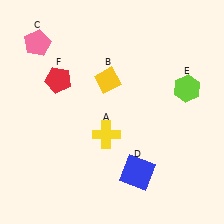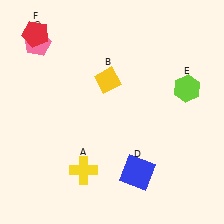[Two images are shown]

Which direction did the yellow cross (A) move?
The yellow cross (A) moved down.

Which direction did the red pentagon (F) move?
The red pentagon (F) moved up.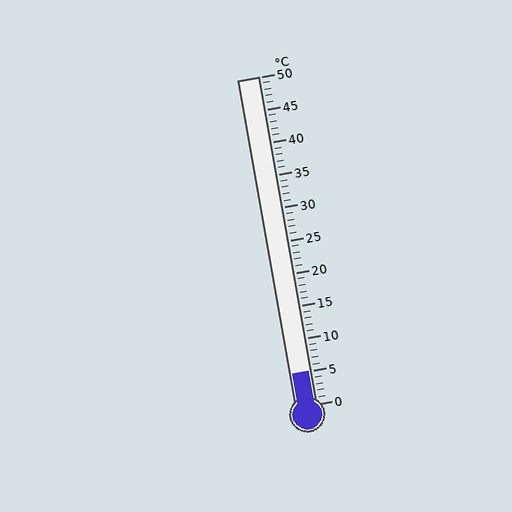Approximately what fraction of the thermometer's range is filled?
The thermometer is filled to approximately 10% of its range.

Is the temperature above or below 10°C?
The temperature is below 10°C.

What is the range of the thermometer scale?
The thermometer scale ranges from 0°C to 50°C.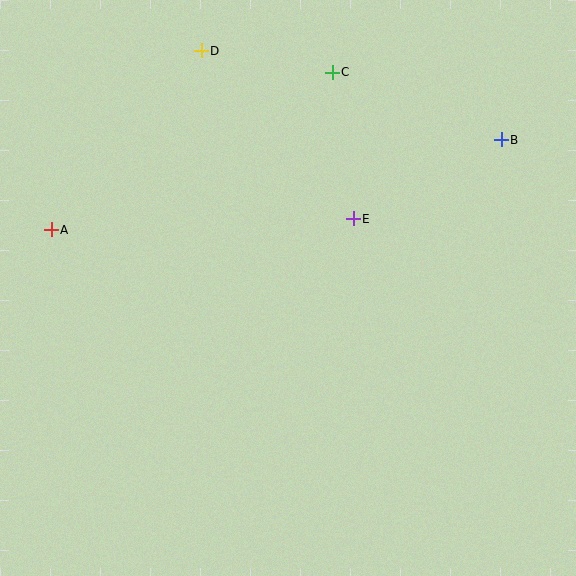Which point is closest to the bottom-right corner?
Point E is closest to the bottom-right corner.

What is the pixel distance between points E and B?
The distance between E and B is 168 pixels.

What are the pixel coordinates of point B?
Point B is at (501, 140).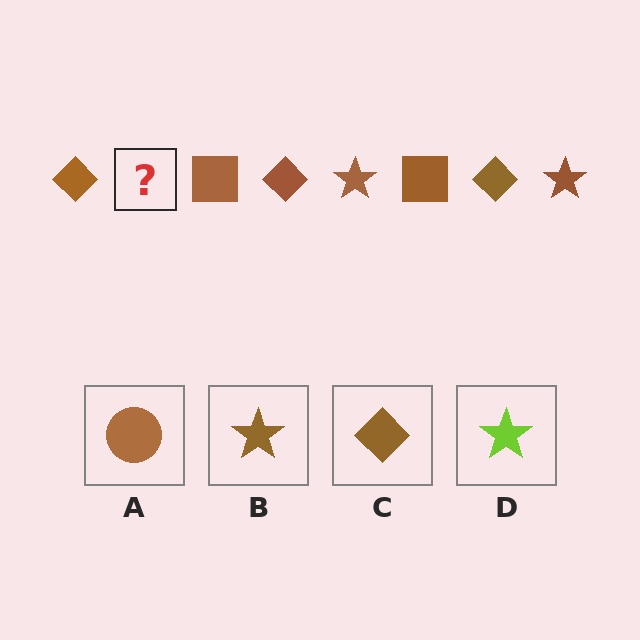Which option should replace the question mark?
Option B.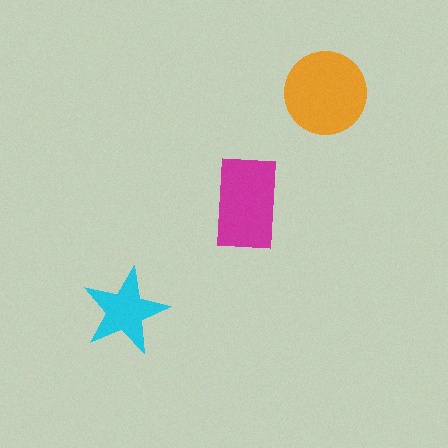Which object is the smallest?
The cyan star.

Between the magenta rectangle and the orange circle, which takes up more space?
The orange circle.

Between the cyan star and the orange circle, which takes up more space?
The orange circle.